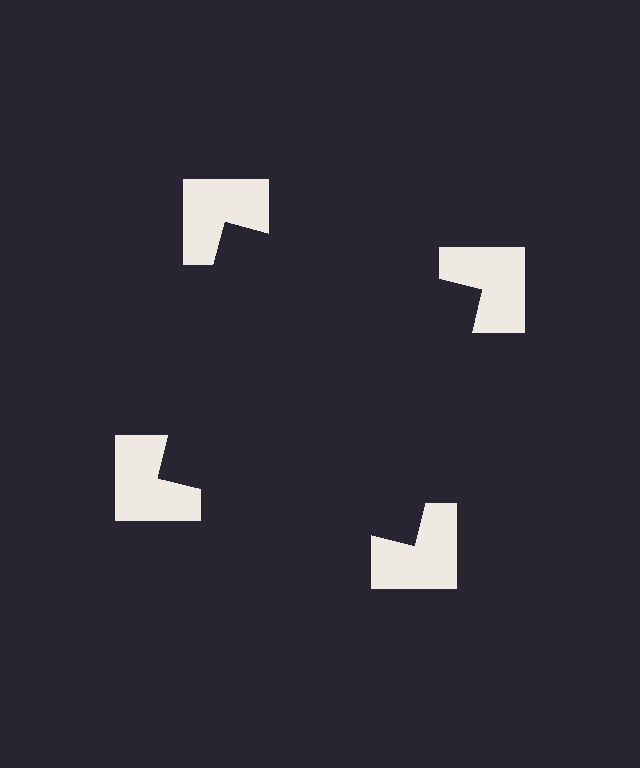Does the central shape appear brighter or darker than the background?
It typically appears slightly darker than the background, even though no actual brightness change is drawn.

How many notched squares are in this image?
There are 4 — one at each vertex of the illusory square.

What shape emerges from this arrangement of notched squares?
An illusory square — its edges are inferred from the aligned wedge cuts in the notched squares, not physically drawn.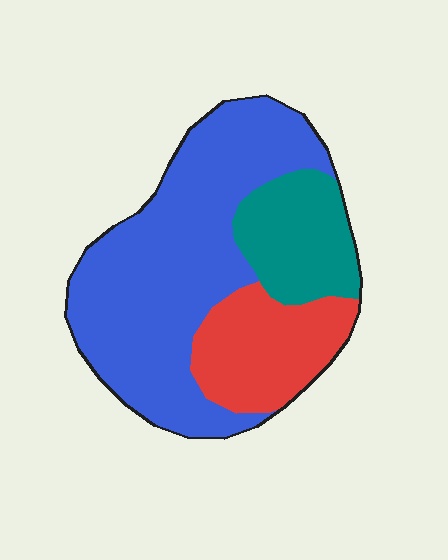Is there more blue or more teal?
Blue.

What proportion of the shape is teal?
Teal covers around 20% of the shape.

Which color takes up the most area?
Blue, at roughly 60%.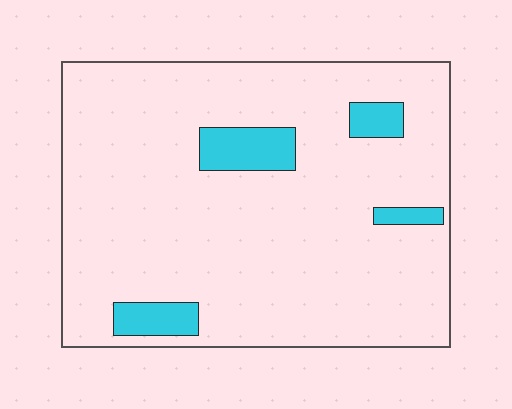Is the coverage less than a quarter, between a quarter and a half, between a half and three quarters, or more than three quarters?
Less than a quarter.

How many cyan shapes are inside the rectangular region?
4.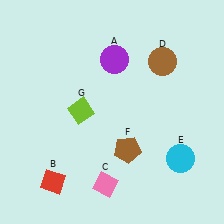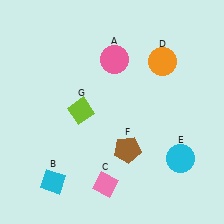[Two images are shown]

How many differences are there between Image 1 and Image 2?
There are 3 differences between the two images.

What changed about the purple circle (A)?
In Image 1, A is purple. In Image 2, it changed to pink.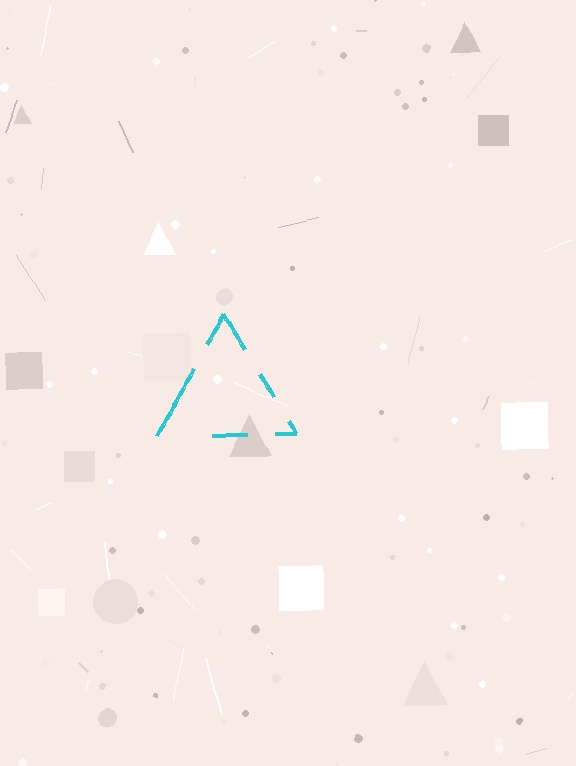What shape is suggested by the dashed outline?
The dashed outline suggests a triangle.